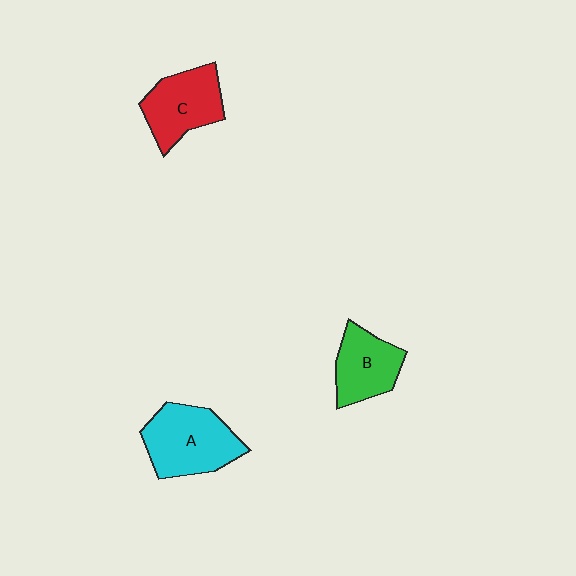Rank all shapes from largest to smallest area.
From largest to smallest: A (cyan), C (red), B (green).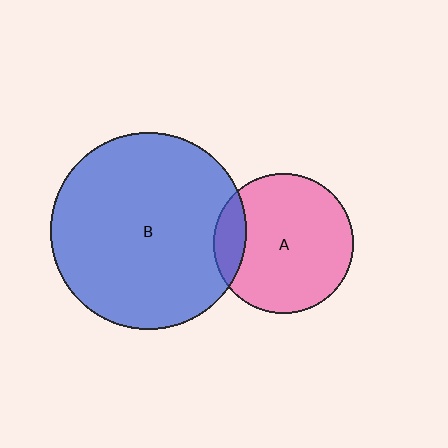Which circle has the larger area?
Circle B (blue).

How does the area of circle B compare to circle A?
Approximately 2.0 times.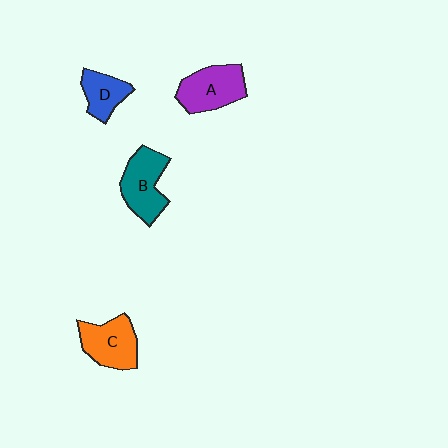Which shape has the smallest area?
Shape D (blue).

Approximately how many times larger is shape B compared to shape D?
Approximately 1.5 times.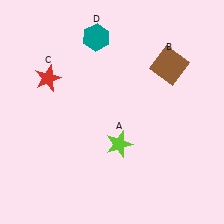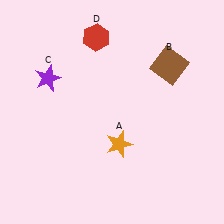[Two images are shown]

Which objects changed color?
A changed from lime to orange. C changed from red to purple. D changed from teal to red.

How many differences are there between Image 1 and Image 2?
There are 3 differences between the two images.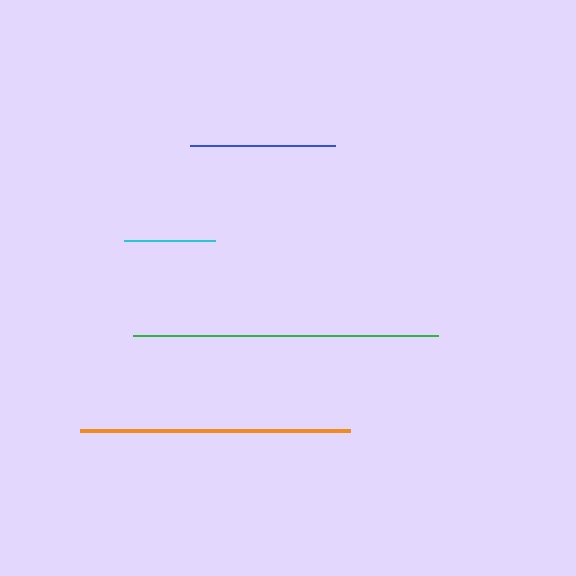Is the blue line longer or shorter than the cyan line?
The blue line is longer than the cyan line.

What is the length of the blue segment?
The blue segment is approximately 145 pixels long.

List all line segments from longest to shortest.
From longest to shortest: green, orange, blue, cyan.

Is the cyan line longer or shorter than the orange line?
The orange line is longer than the cyan line.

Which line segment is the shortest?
The cyan line is the shortest at approximately 91 pixels.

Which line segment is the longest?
The green line is the longest at approximately 305 pixels.